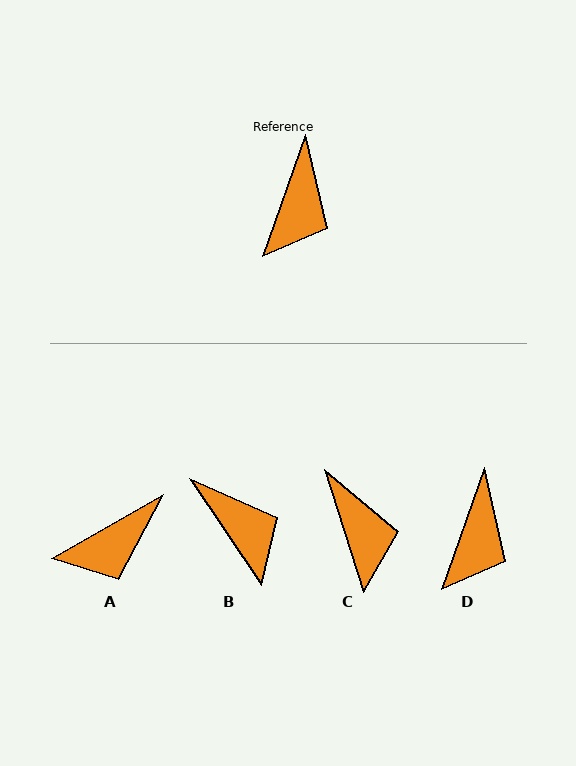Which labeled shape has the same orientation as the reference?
D.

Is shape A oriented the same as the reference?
No, it is off by about 41 degrees.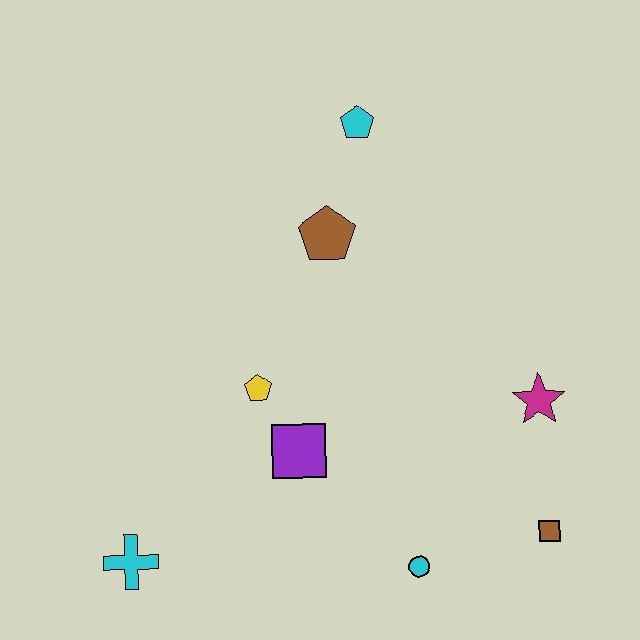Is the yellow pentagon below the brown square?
No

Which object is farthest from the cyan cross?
The cyan pentagon is farthest from the cyan cross.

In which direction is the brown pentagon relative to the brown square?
The brown pentagon is above the brown square.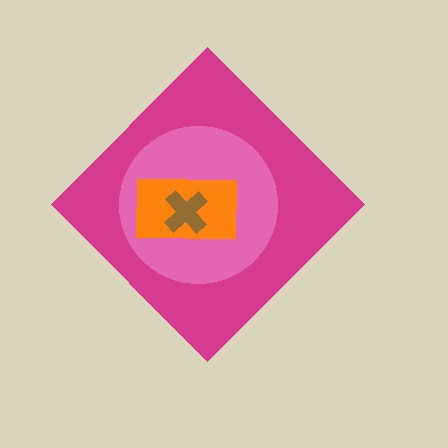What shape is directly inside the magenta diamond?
The pink circle.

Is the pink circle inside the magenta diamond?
Yes.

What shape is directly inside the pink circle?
The orange rectangle.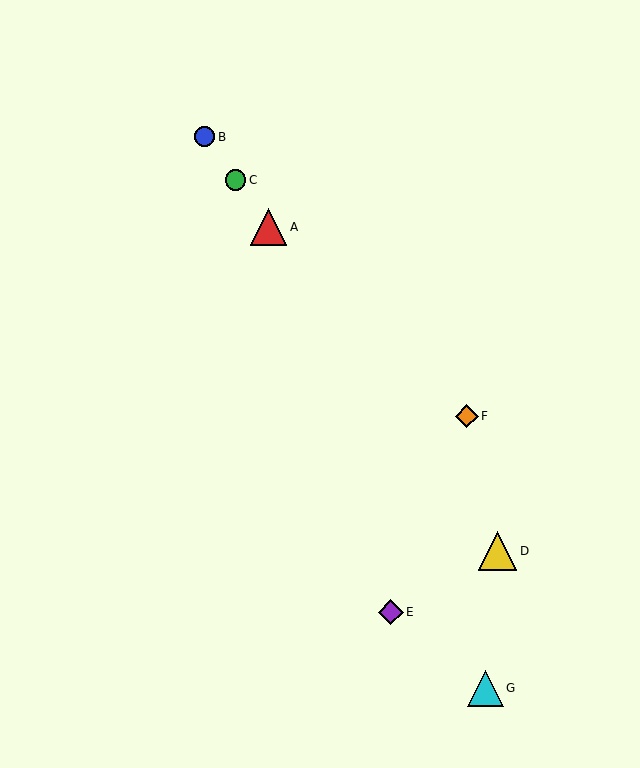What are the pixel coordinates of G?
Object G is at (485, 688).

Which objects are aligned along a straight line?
Objects A, B, C, D are aligned along a straight line.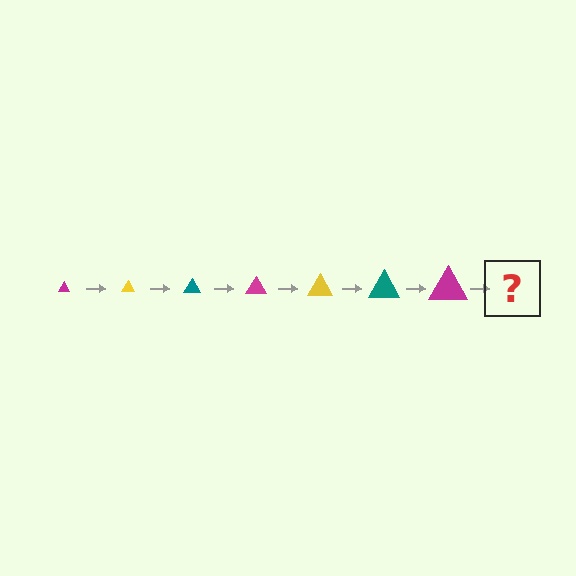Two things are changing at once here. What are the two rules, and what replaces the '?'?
The two rules are that the triangle grows larger each step and the color cycles through magenta, yellow, and teal. The '?' should be a yellow triangle, larger than the previous one.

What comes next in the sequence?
The next element should be a yellow triangle, larger than the previous one.